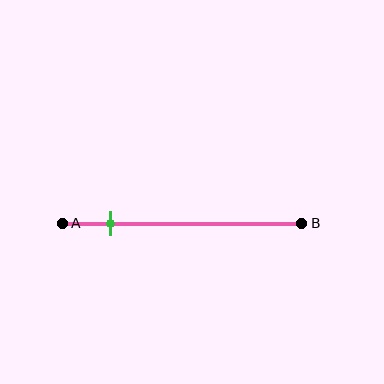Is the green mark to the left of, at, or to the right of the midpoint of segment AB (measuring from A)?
The green mark is to the left of the midpoint of segment AB.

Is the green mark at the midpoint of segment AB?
No, the mark is at about 20% from A, not at the 50% midpoint.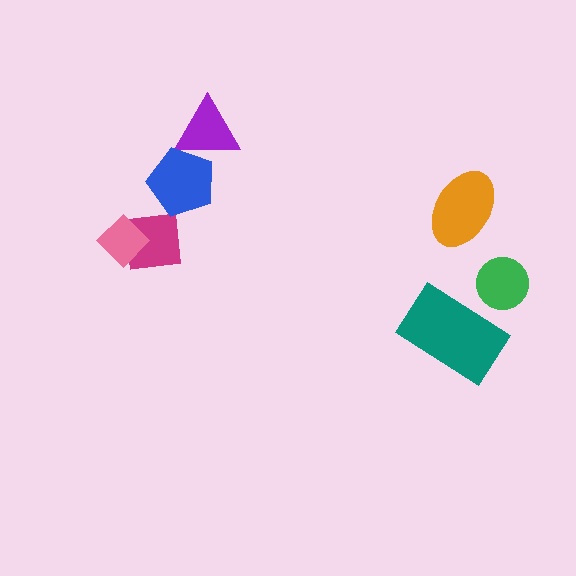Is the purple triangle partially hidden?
Yes, it is partially covered by another shape.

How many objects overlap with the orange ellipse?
0 objects overlap with the orange ellipse.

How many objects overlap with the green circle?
0 objects overlap with the green circle.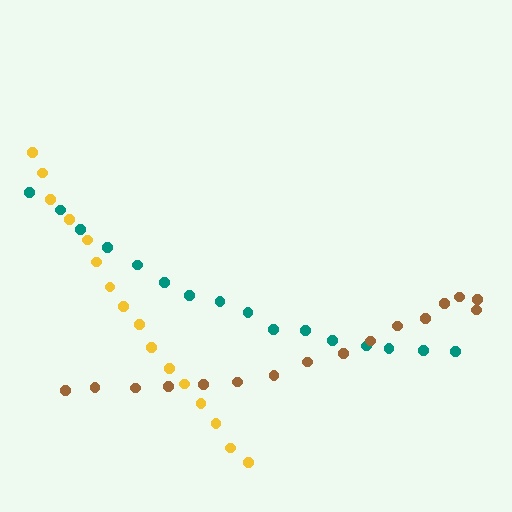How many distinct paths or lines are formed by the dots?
There are 3 distinct paths.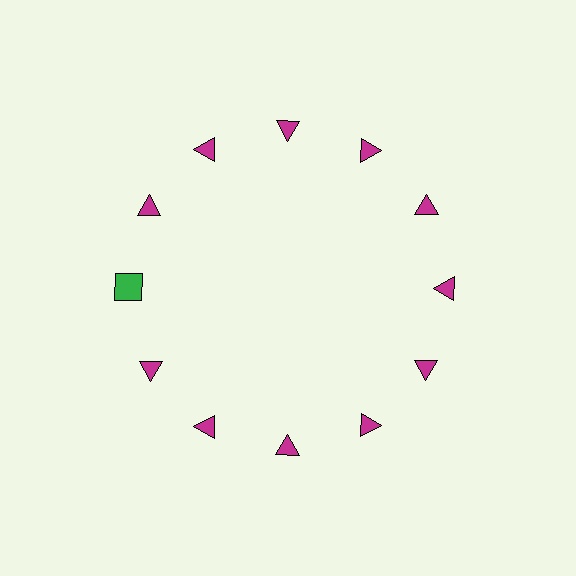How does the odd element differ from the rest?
It differs in both color (green instead of magenta) and shape (square instead of triangle).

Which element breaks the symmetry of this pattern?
The green square at roughly the 9 o'clock position breaks the symmetry. All other shapes are magenta triangles.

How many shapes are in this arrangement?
There are 12 shapes arranged in a ring pattern.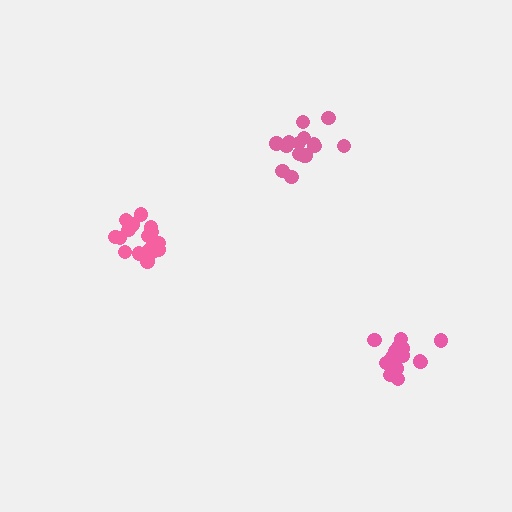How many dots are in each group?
Group 1: 15 dots, Group 2: 15 dots, Group 3: 18 dots (48 total).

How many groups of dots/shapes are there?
There are 3 groups.